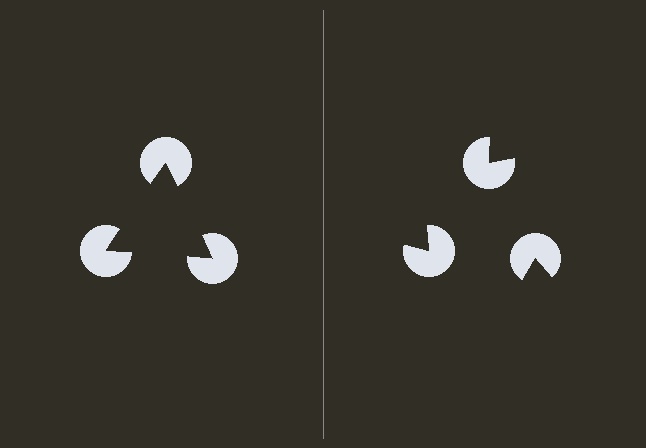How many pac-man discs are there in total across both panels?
6 — 3 on each side.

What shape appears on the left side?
An illusory triangle.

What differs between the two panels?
The pac-man discs are positioned identically on both sides; only the wedge orientations differ. On the left they align to a triangle; on the right they are misaligned.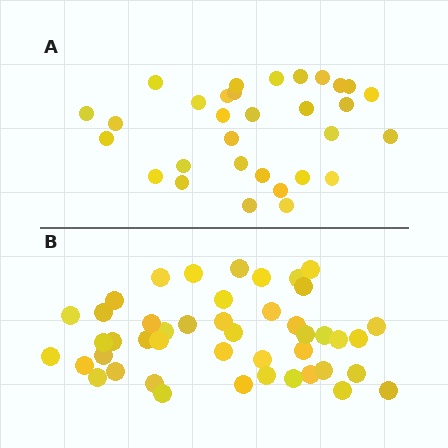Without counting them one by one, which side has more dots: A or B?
Region B (the bottom region) has more dots.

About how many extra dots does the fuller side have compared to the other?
Region B has approximately 15 more dots than region A.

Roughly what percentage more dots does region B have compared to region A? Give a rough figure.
About 45% more.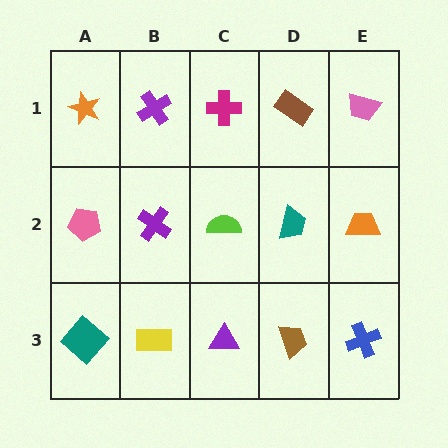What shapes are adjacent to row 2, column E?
A pink trapezoid (row 1, column E), a blue cross (row 3, column E), a teal trapezoid (row 2, column D).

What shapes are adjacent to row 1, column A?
A pink pentagon (row 2, column A), a purple cross (row 1, column B).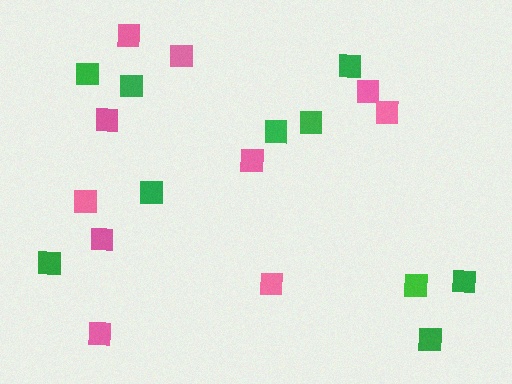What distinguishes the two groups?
There are 2 groups: one group of green squares (10) and one group of pink squares (10).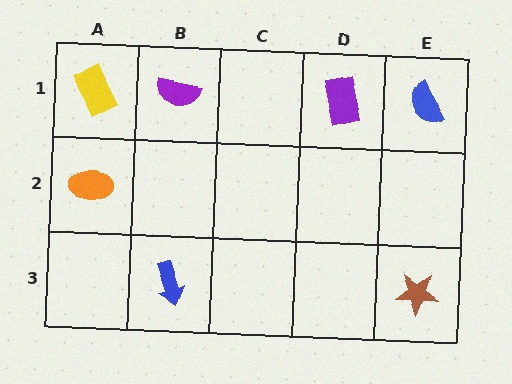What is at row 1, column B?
A purple semicircle.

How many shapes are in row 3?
2 shapes.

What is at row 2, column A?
An orange ellipse.